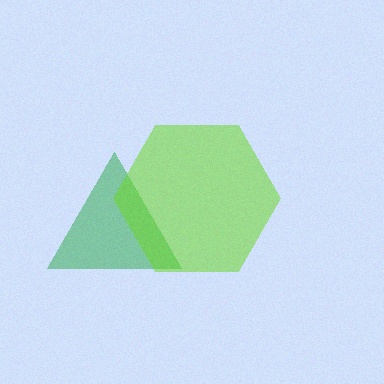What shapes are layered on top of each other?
The layered shapes are: a green triangle, a lime hexagon.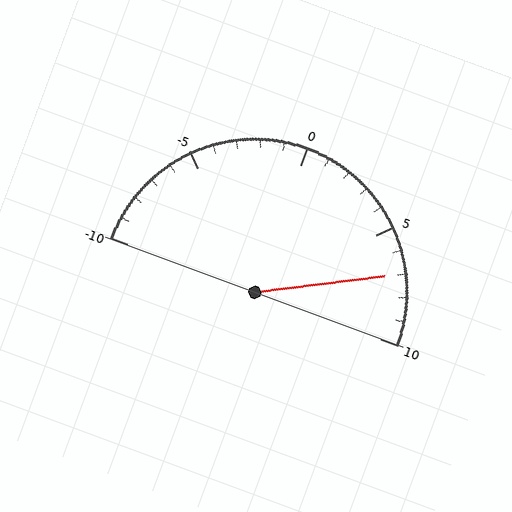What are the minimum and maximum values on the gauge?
The gauge ranges from -10 to 10.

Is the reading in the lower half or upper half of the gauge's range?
The reading is in the upper half of the range (-10 to 10).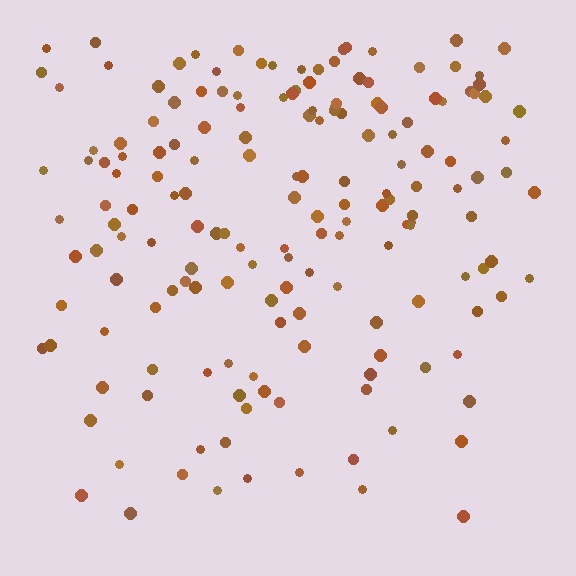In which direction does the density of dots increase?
From bottom to top, with the top side densest.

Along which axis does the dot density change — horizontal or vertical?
Vertical.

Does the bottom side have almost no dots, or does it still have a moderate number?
Still a moderate number, just noticeably fewer than the top.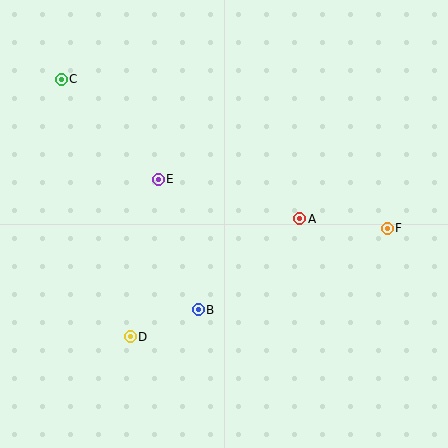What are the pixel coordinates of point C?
Point C is at (61, 79).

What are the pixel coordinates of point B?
Point B is at (198, 310).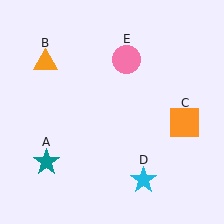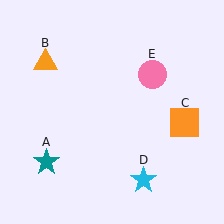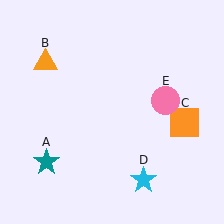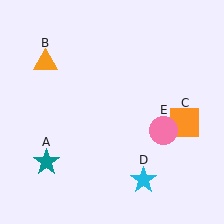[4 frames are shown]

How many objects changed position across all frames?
1 object changed position: pink circle (object E).